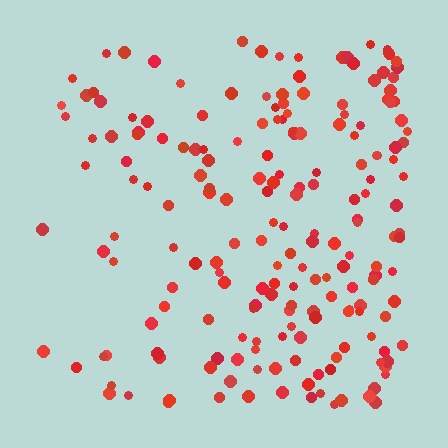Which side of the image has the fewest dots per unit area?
The left.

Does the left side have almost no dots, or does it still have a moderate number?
Still a moderate number, just noticeably fewer than the right.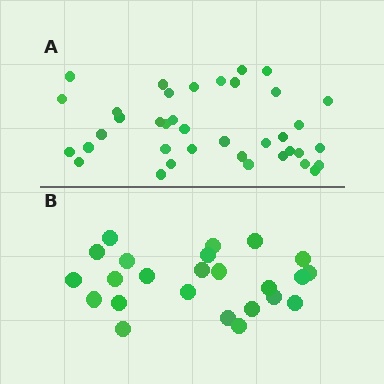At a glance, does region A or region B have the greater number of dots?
Region A (the top region) has more dots.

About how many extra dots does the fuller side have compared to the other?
Region A has approximately 15 more dots than region B.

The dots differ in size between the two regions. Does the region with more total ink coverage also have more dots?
No. Region B has more total ink coverage because its dots are larger, but region A actually contains more individual dots. Total area can be misleading — the number of items is what matters here.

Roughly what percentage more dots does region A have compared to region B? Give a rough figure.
About 60% more.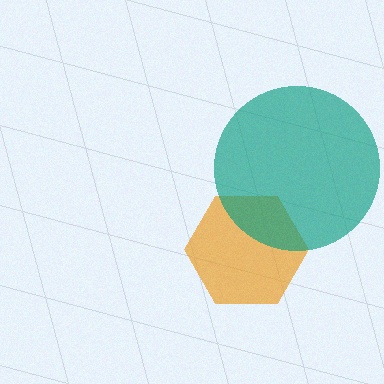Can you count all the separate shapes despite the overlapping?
Yes, there are 2 separate shapes.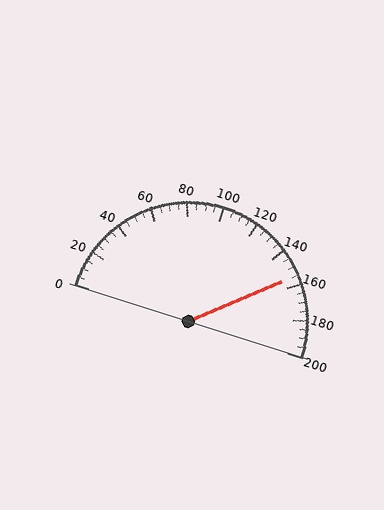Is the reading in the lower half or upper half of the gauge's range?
The reading is in the upper half of the range (0 to 200).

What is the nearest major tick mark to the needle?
The nearest major tick mark is 160.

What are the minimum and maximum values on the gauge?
The gauge ranges from 0 to 200.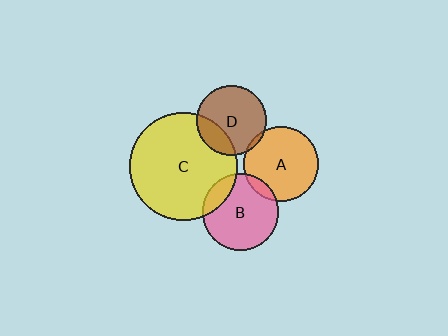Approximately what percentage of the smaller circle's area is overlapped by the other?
Approximately 10%.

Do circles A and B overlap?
Yes.